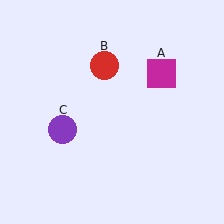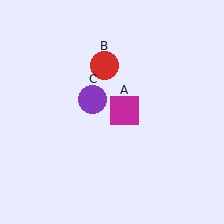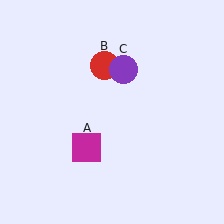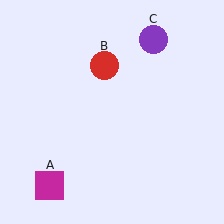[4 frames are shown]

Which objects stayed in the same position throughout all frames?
Red circle (object B) remained stationary.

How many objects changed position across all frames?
2 objects changed position: magenta square (object A), purple circle (object C).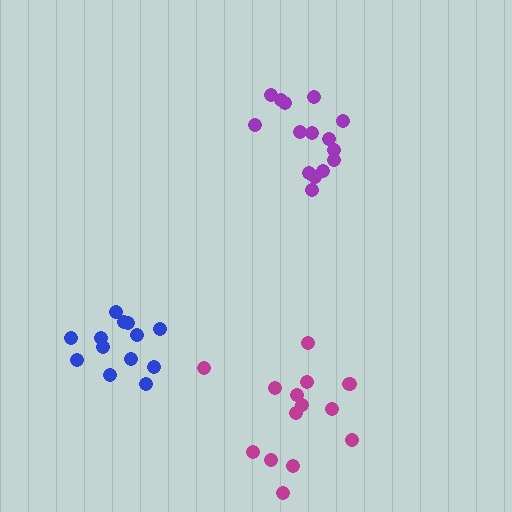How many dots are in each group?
Group 1: 15 dots, Group 2: 14 dots, Group 3: 13 dots (42 total).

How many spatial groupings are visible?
There are 3 spatial groupings.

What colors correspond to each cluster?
The clusters are colored: purple, magenta, blue.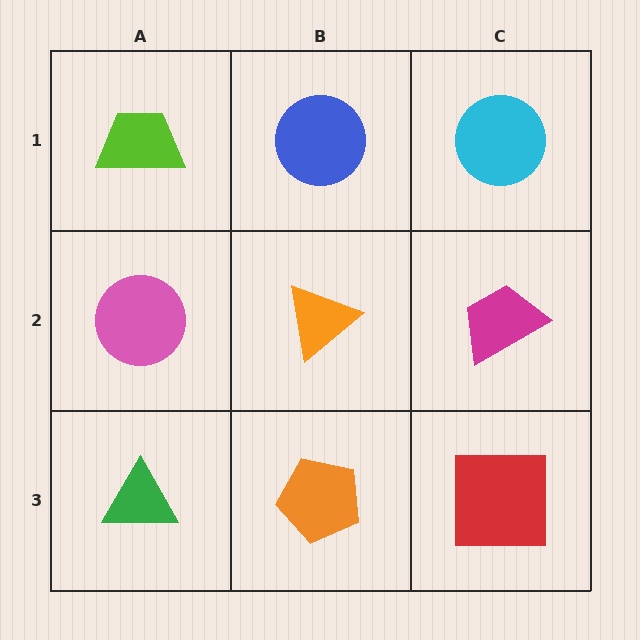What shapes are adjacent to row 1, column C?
A magenta trapezoid (row 2, column C), a blue circle (row 1, column B).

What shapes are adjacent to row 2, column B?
A blue circle (row 1, column B), an orange pentagon (row 3, column B), a pink circle (row 2, column A), a magenta trapezoid (row 2, column C).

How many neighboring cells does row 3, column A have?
2.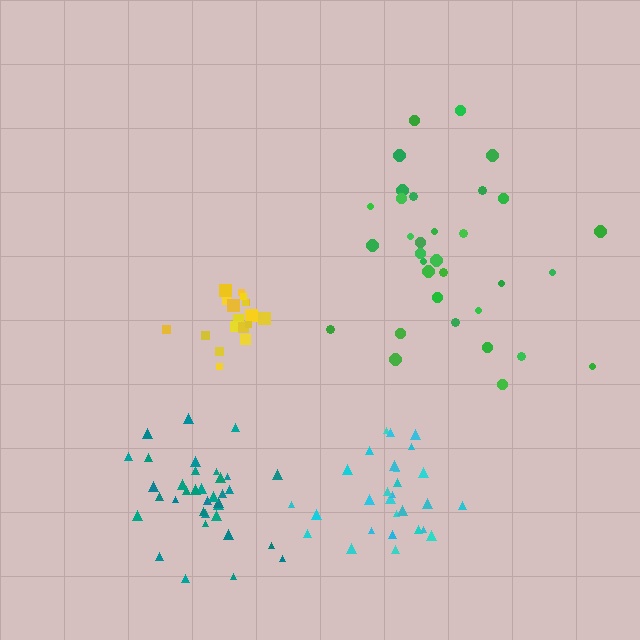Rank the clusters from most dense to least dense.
yellow, teal, cyan, green.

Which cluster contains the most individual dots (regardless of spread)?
Teal (35).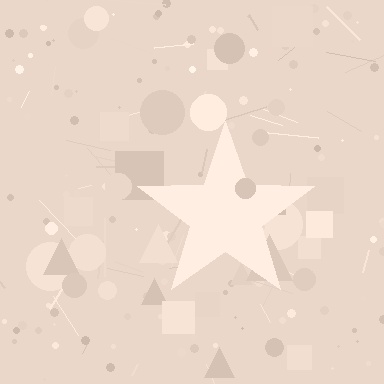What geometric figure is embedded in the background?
A star is embedded in the background.